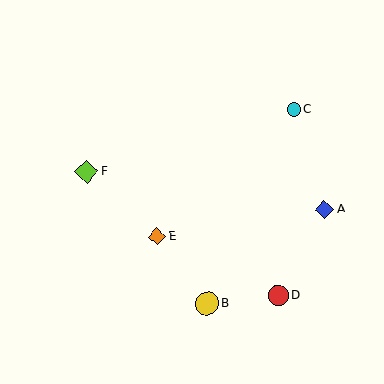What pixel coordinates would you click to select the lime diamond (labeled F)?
Click at (86, 172) to select the lime diamond F.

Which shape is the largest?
The yellow circle (labeled B) is the largest.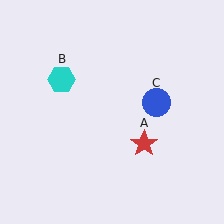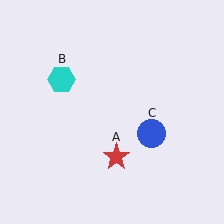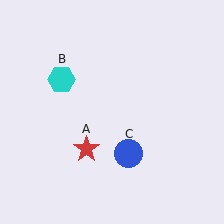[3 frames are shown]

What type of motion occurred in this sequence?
The red star (object A), blue circle (object C) rotated clockwise around the center of the scene.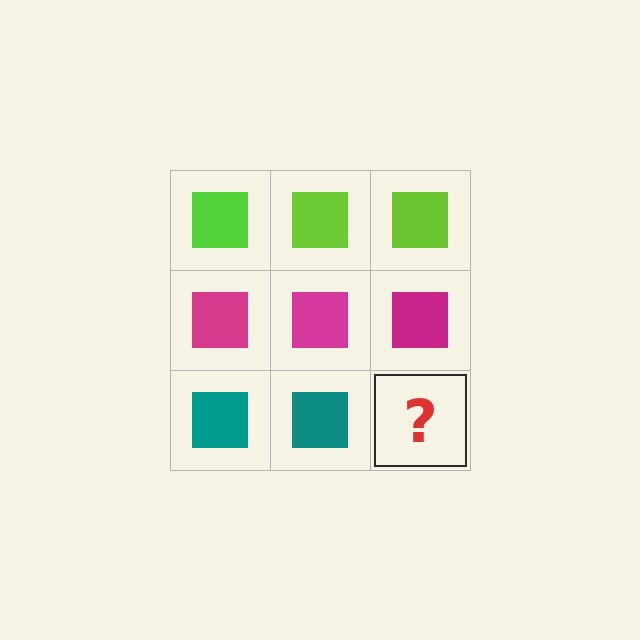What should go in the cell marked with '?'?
The missing cell should contain a teal square.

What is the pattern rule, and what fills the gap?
The rule is that each row has a consistent color. The gap should be filled with a teal square.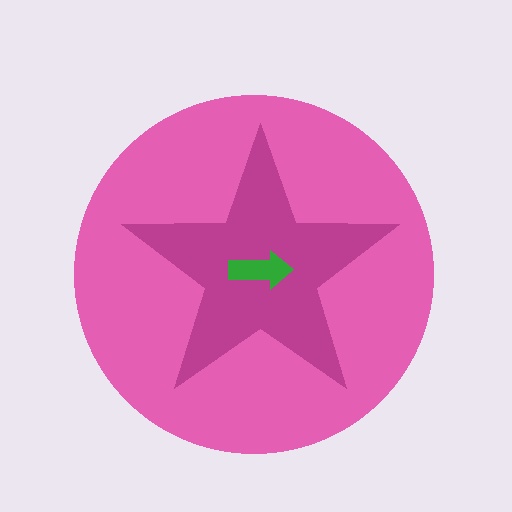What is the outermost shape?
The pink circle.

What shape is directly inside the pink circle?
The magenta star.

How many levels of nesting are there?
3.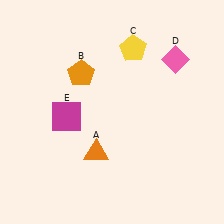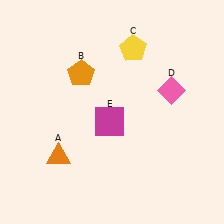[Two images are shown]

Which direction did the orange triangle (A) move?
The orange triangle (A) moved left.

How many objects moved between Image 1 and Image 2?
3 objects moved between the two images.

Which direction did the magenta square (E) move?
The magenta square (E) moved right.